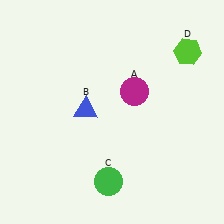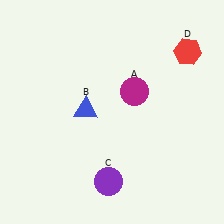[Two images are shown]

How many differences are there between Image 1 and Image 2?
There are 2 differences between the two images.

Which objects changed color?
C changed from green to purple. D changed from lime to red.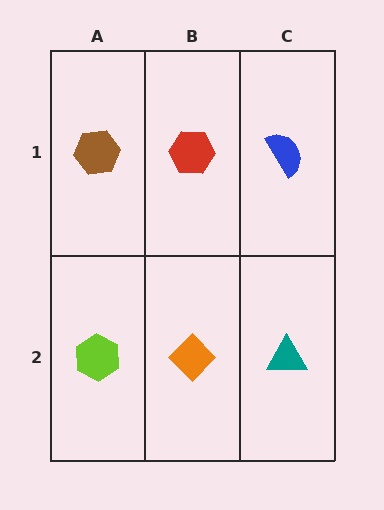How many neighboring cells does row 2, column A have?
2.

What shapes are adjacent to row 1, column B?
An orange diamond (row 2, column B), a brown hexagon (row 1, column A), a blue semicircle (row 1, column C).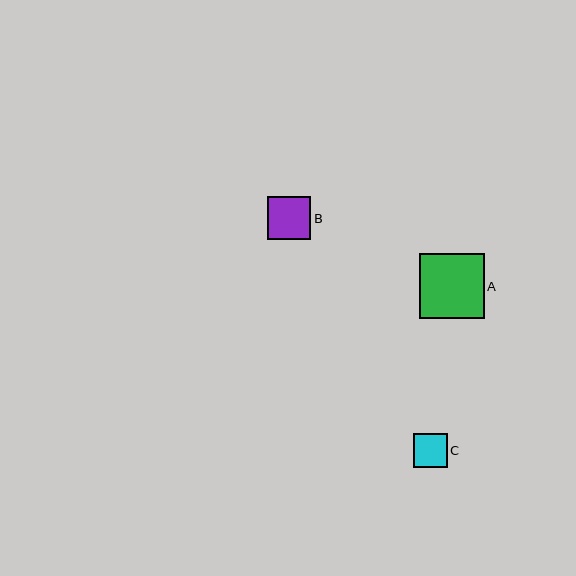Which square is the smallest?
Square C is the smallest with a size of approximately 34 pixels.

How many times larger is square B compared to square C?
Square B is approximately 1.3 times the size of square C.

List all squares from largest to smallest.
From largest to smallest: A, B, C.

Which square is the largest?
Square A is the largest with a size of approximately 65 pixels.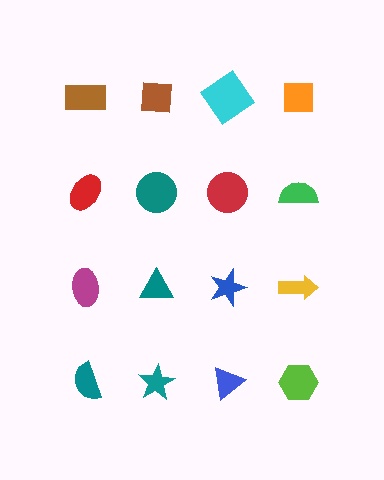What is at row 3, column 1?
A magenta ellipse.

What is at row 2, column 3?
A red circle.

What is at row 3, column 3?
A blue star.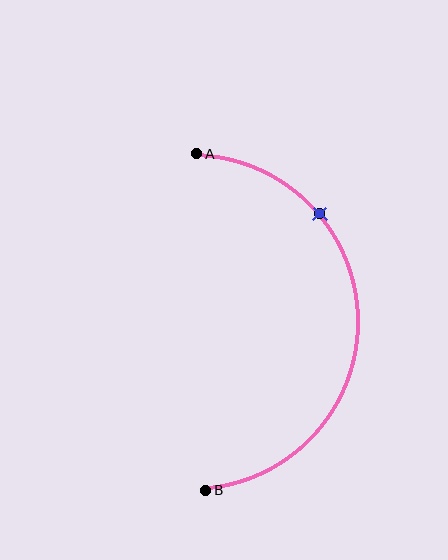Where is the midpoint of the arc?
The arc midpoint is the point on the curve farthest from the straight line joining A and B. It sits to the right of that line.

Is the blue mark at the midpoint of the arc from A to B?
No. The blue mark lies on the arc but is closer to endpoint A. The arc midpoint would be at the point on the curve equidistant along the arc from both A and B.